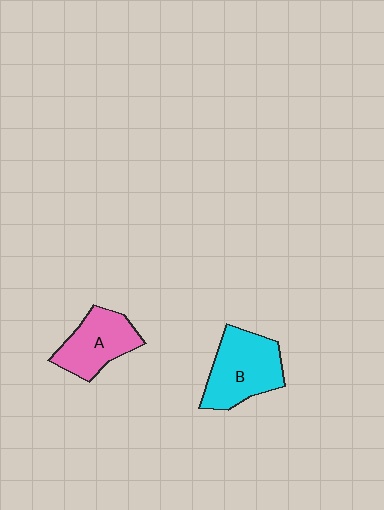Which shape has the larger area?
Shape B (cyan).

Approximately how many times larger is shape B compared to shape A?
Approximately 1.2 times.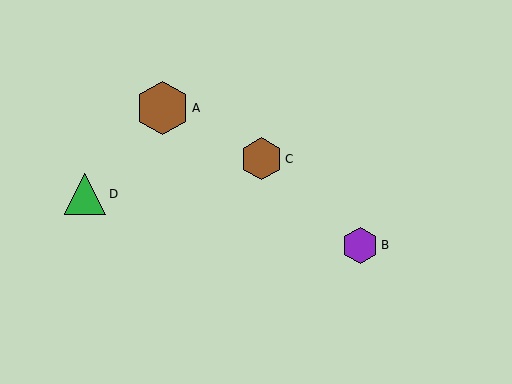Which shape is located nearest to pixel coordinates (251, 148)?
The brown hexagon (labeled C) at (261, 159) is nearest to that location.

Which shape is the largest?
The brown hexagon (labeled A) is the largest.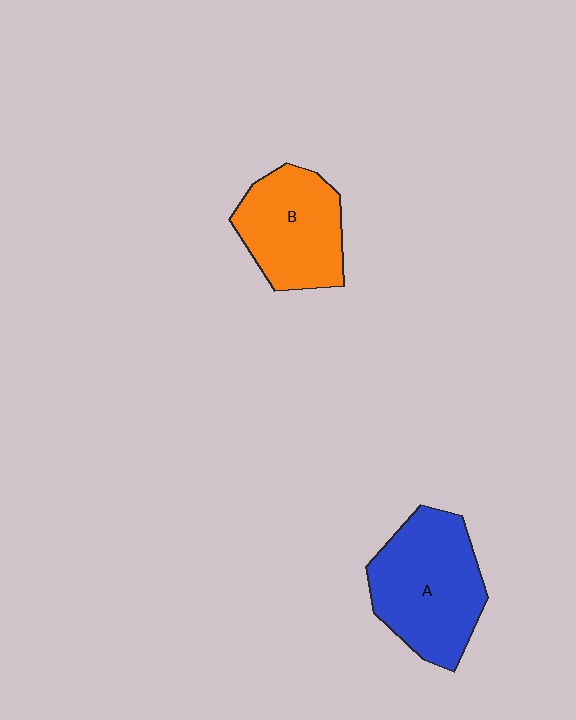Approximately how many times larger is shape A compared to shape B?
Approximately 1.2 times.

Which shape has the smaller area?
Shape B (orange).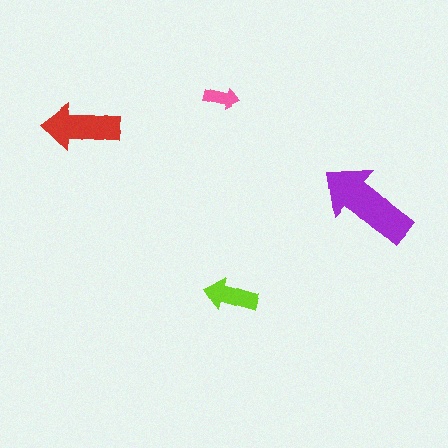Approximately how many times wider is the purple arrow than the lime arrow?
About 2 times wider.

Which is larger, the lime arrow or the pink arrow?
The lime one.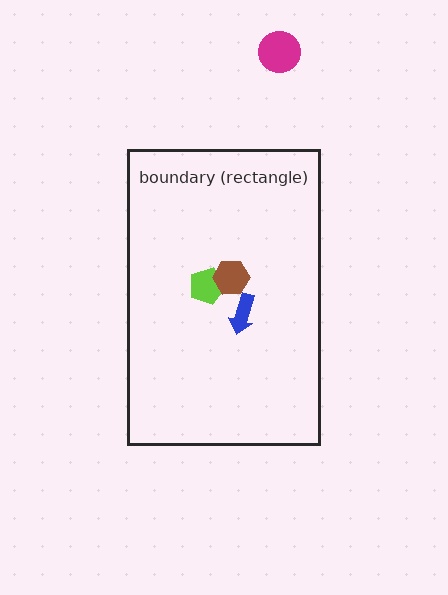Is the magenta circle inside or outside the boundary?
Outside.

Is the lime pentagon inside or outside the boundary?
Inside.